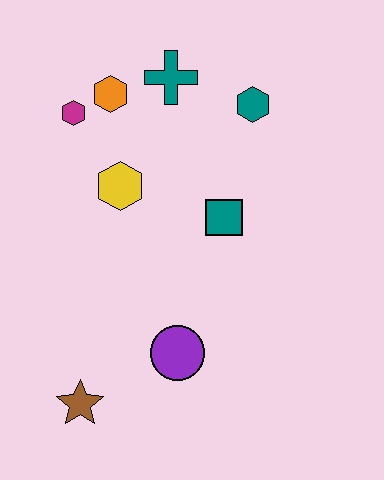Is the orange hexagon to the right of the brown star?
Yes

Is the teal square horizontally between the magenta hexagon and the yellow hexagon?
No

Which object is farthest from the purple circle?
The teal cross is farthest from the purple circle.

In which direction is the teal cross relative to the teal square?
The teal cross is above the teal square.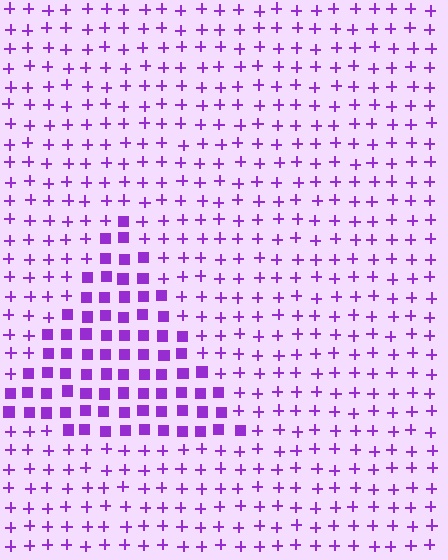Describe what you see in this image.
The image is filled with small purple elements arranged in a uniform grid. A triangle-shaped region contains squares, while the surrounding area contains plus signs. The boundary is defined purely by the change in element shape.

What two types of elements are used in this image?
The image uses squares inside the triangle region and plus signs outside it.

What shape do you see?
I see a triangle.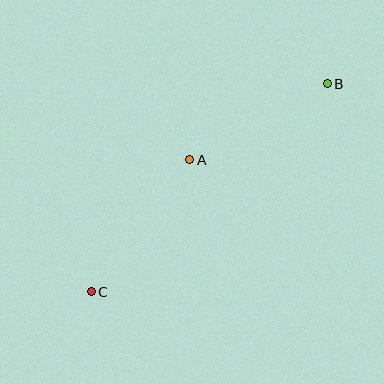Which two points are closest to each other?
Points A and B are closest to each other.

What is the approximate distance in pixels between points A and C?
The distance between A and C is approximately 165 pixels.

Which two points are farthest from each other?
Points B and C are farthest from each other.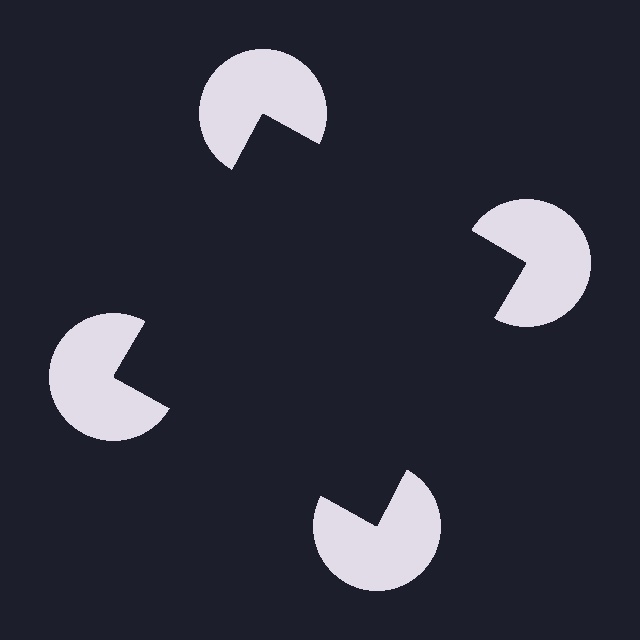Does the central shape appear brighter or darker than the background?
It typically appears slightly darker than the background, even though no actual brightness change is drawn.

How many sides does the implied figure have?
4 sides.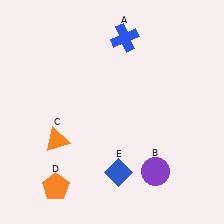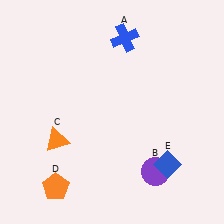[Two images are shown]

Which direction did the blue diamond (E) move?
The blue diamond (E) moved right.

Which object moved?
The blue diamond (E) moved right.